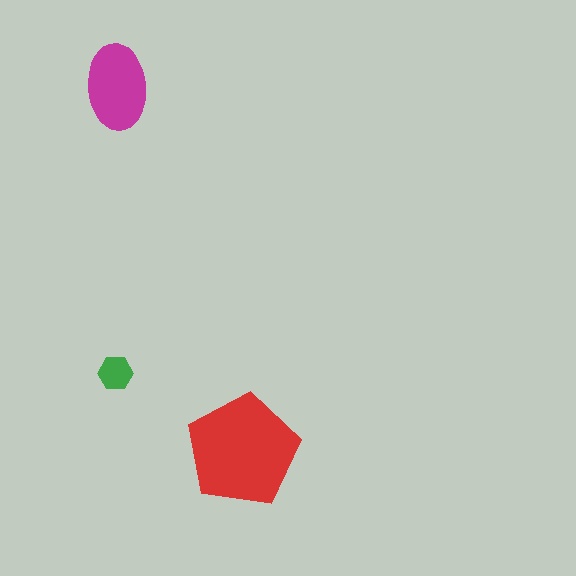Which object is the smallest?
The green hexagon.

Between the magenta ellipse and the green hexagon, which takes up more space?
The magenta ellipse.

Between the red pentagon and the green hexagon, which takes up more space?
The red pentagon.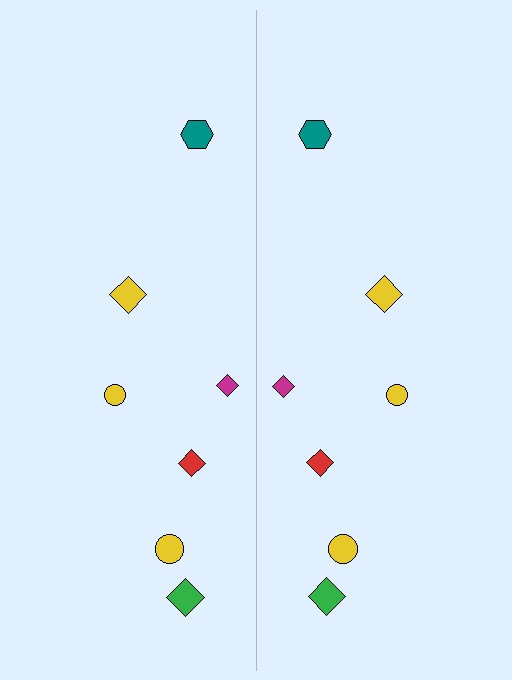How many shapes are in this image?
There are 14 shapes in this image.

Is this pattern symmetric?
Yes, this pattern has bilateral (reflection) symmetry.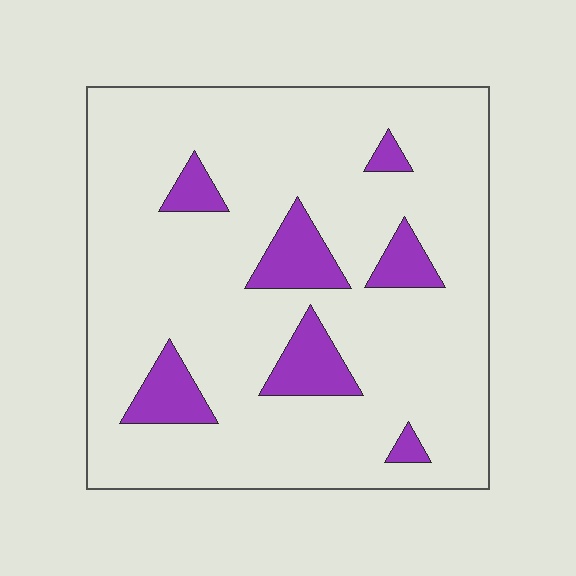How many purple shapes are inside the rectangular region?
7.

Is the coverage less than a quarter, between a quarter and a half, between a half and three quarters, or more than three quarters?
Less than a quarter.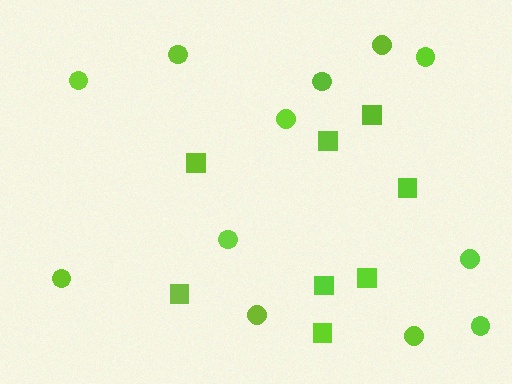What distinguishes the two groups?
There are 2 groups: one group of circles (12) and one group of squares (8).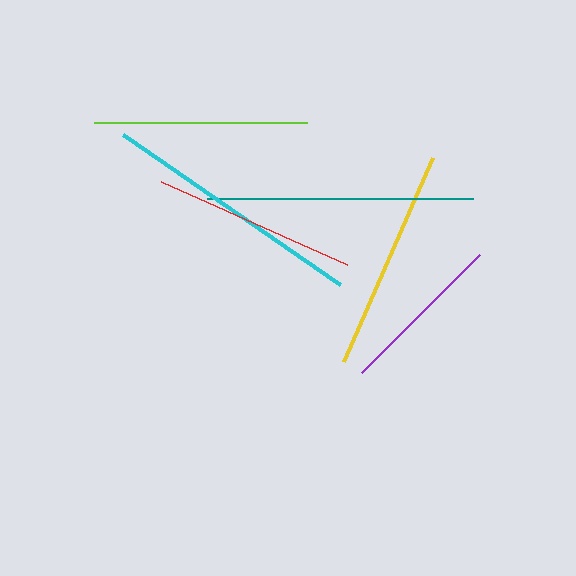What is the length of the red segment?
The red segment is approximately 204 pixels long.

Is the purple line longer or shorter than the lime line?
The lime line is longer than the purple line.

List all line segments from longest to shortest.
From longest to shortest: teal, cyan, yellow, lime, red, purple.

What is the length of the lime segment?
The lime segment is approximately 213 pixels long.